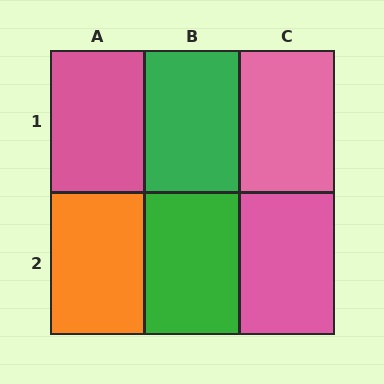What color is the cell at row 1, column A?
Pink.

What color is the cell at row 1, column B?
Green.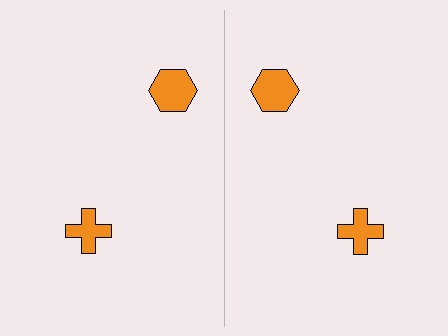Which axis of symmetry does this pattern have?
The pattern has a vertical axis of symmetry running through the center of the image.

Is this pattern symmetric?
Yes, this pattern has bilateral (reflection) symmetry.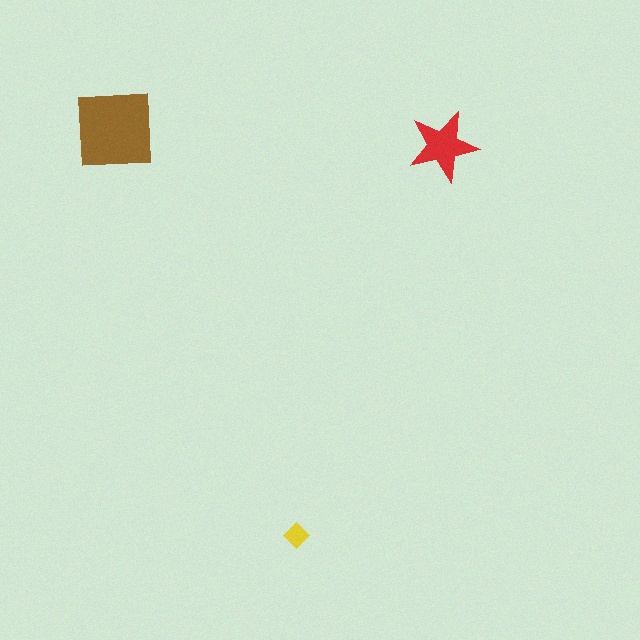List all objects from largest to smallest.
The brown square, the red star, the yellow diamond.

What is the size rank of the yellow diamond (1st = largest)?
3rd.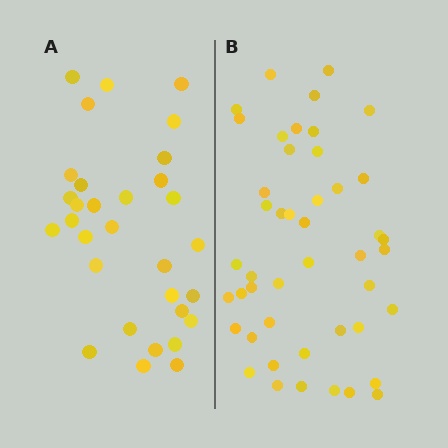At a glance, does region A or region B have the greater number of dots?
Region B (the right region) has more dots.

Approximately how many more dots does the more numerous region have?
Region B has approximately 15 more dots than region A.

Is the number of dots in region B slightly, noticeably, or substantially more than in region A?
Region B has substantially more. The ratio is roughly 1.5 to 1.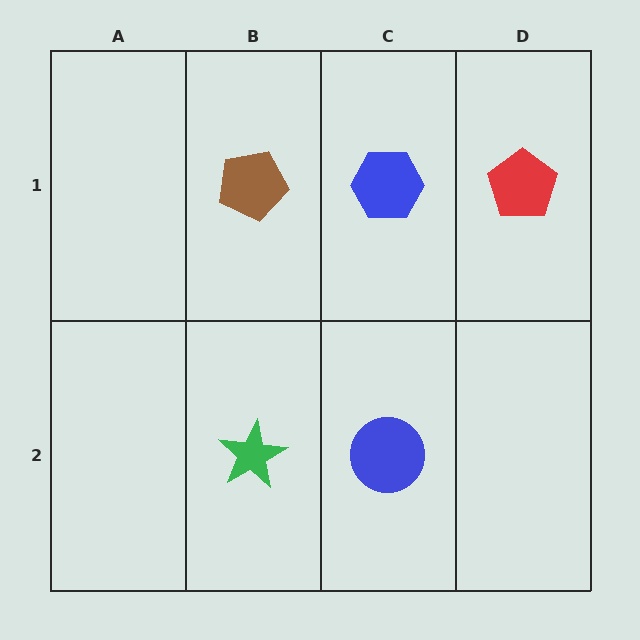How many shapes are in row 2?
2 shapes.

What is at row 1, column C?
A blue hexagon.